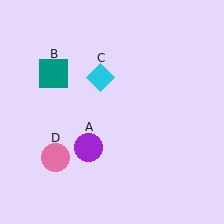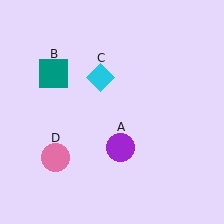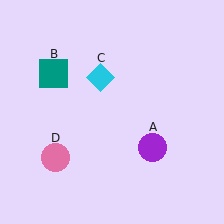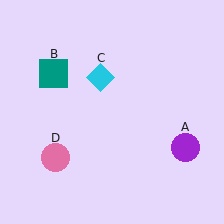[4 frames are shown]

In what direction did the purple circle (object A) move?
The purple circle (object A) moved right.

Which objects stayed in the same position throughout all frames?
Teal square (object B) and cyan diamond (object C) and pink circle (object D) remained stationary.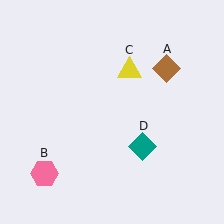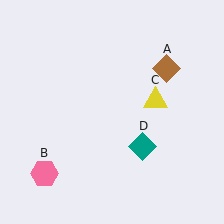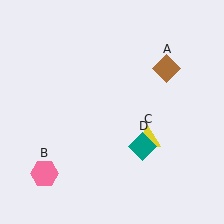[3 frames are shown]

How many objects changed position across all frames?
1 object changed position: yellow triangle (object C).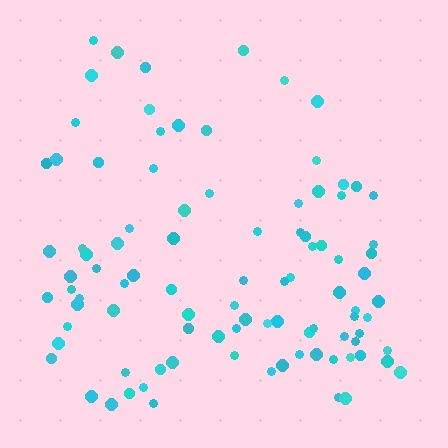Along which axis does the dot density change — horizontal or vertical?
Vertical.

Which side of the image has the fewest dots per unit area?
The top.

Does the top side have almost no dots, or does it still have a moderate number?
Still a moderate number, just noticeably fewer than the bottom.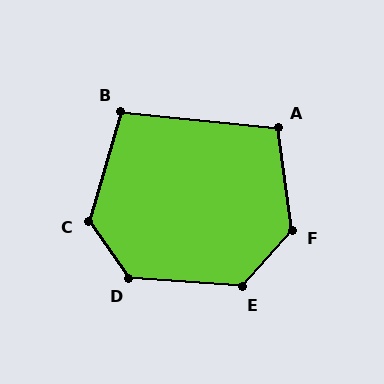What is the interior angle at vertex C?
Approximately 129 degrees (obtuse).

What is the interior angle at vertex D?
Approximately 129 degrees (obtuse).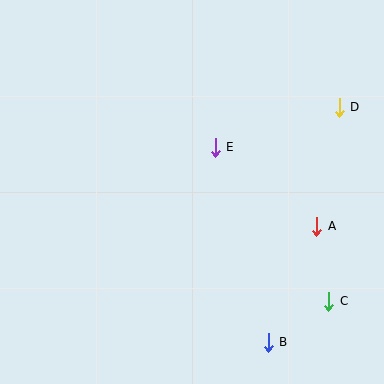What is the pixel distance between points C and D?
The distance between C and D is 195 pixels.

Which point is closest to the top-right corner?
Point D is closest to the top-right corner.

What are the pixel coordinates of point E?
Point E is at (215, 147).